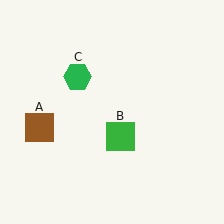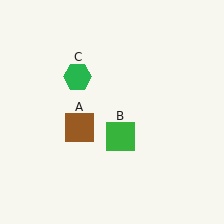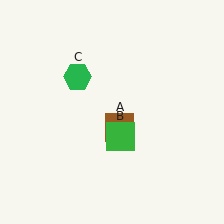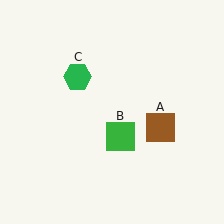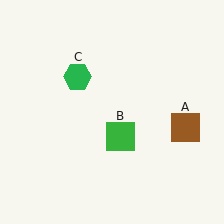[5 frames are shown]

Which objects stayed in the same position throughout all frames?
Green square (object B) and green hexagon (object C) remained stationary.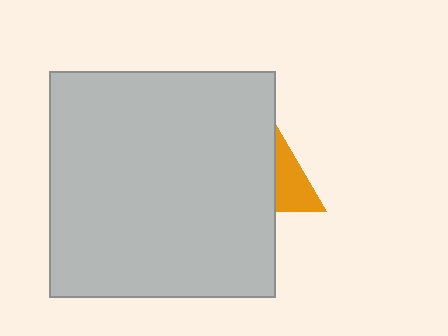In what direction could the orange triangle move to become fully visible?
The orange triangle could move right. That would shift it out from behind the light gray square entirely.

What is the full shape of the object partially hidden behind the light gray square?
The partially hidden object is an orange triangle.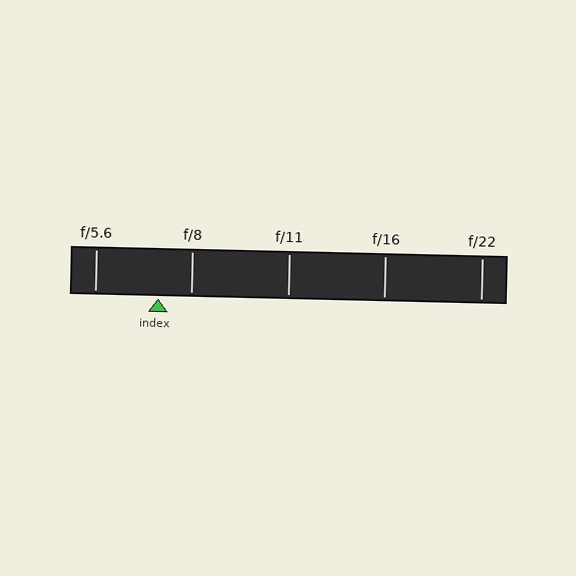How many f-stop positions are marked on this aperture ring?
There are 5 f-stop positions marked.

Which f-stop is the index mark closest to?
The index mark is closest to f/8.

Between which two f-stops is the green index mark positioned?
The index mark is between f/5.6 and f/8.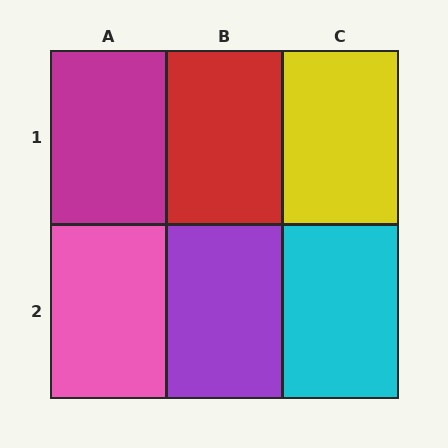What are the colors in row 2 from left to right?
Pink, purple, cyan.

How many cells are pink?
1 cell is pink.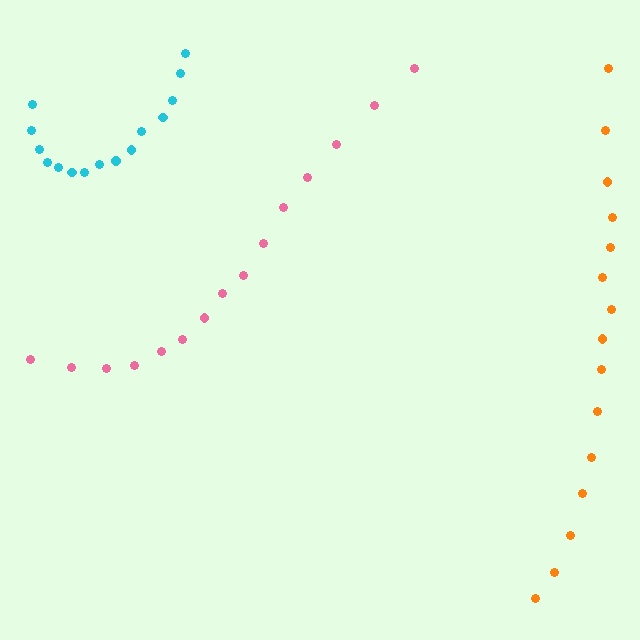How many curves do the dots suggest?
There are 3 distinct paths.